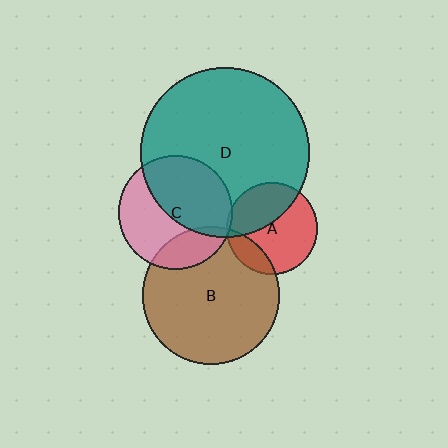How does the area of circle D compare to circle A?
Approximately 3.4 times.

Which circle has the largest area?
Circle D (teal).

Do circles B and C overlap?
Yes.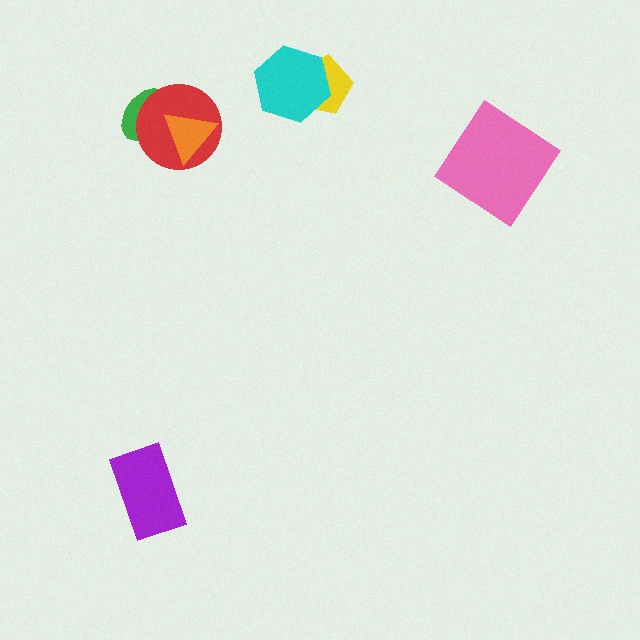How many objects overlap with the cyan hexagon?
1 object overlaps with the cyan hexagon.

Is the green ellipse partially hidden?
Yes, it is partially covered by another shape.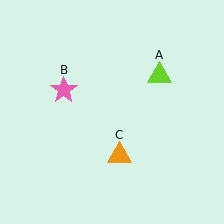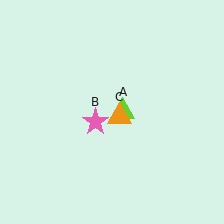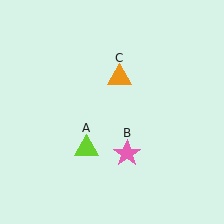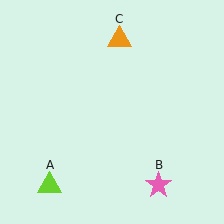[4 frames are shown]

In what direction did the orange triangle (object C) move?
The orange triangle (object C) moved up.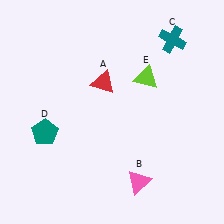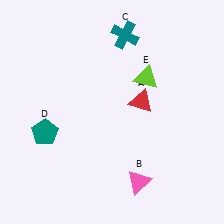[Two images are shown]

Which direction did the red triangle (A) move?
The red triangle (A) moved right.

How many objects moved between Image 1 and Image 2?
2 objects moved between the two images.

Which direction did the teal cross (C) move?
The teal cross (C) moved left.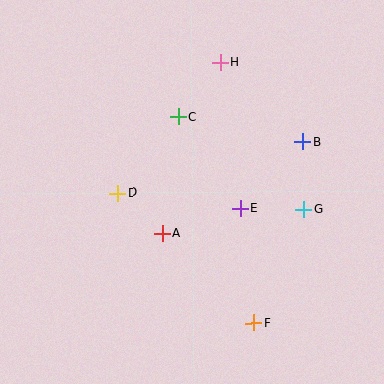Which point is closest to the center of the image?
Point A at (163, 234) is closest to the center.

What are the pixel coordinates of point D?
Point D is at (118, 193).